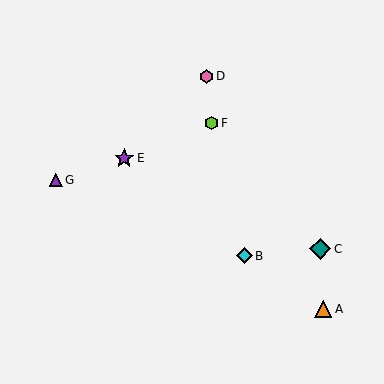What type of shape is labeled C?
Shape C is a teal diamond.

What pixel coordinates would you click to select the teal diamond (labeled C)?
Click at (320, 249) to select the teal diamond C.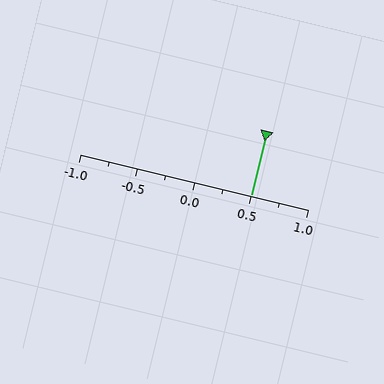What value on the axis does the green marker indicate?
The marker indicates approximately 0.5.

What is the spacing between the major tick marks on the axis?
The major ticks are spaced 0.5 apart.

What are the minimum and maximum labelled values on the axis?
The axis runs from -1.0 to 1.0.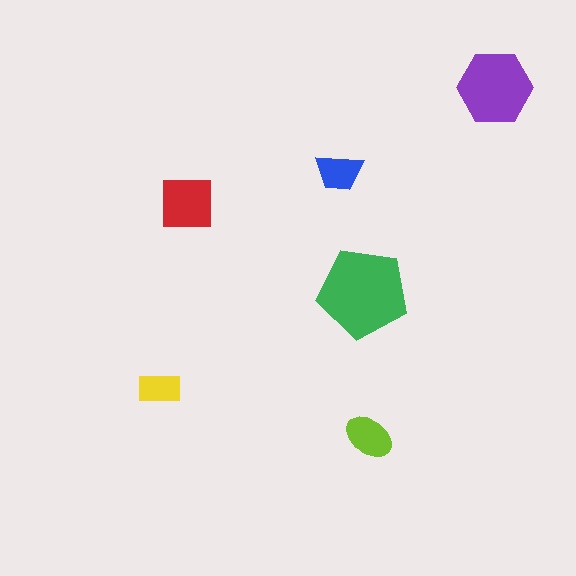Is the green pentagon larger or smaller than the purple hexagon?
Larger.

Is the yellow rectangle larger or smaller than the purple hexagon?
Smaller.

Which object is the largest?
The green pentagon.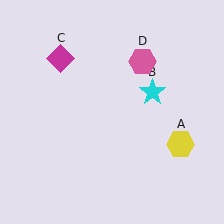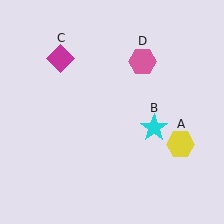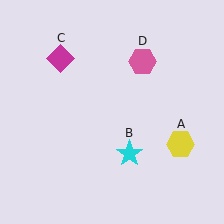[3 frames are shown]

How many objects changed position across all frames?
1 object changed position: cyan star (object B).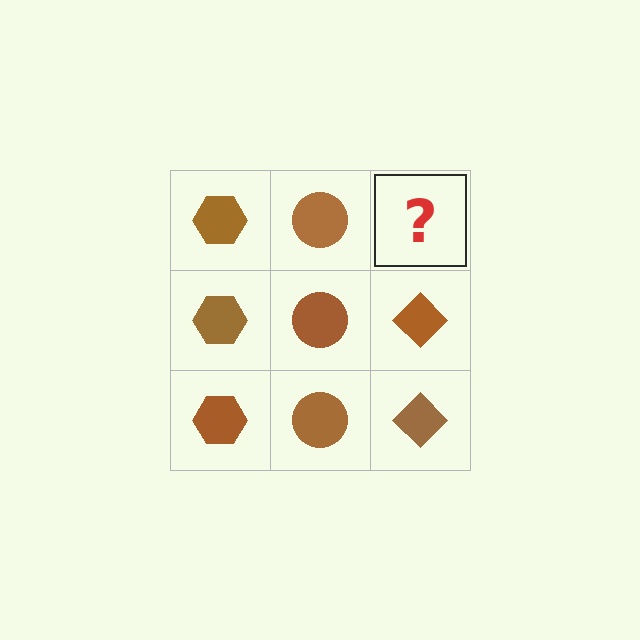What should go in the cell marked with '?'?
The missing cell should contain a brown diamond.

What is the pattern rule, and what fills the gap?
The rule is that each column has a consistent shape. The gap should be filled with a brown diamond.